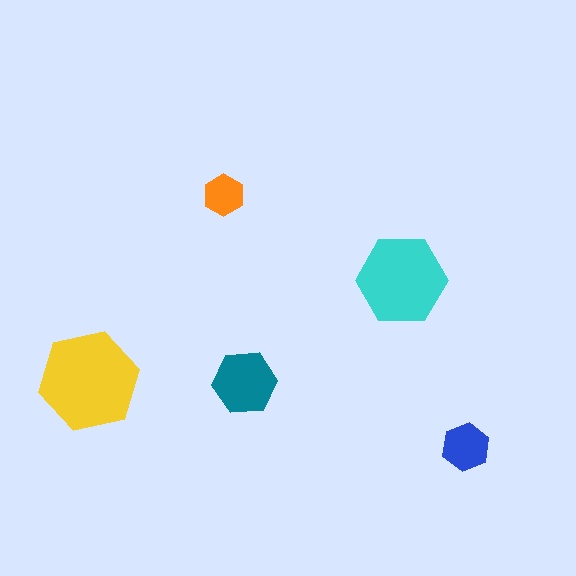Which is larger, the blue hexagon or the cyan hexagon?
The cyan one.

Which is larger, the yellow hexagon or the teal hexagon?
The yellow one.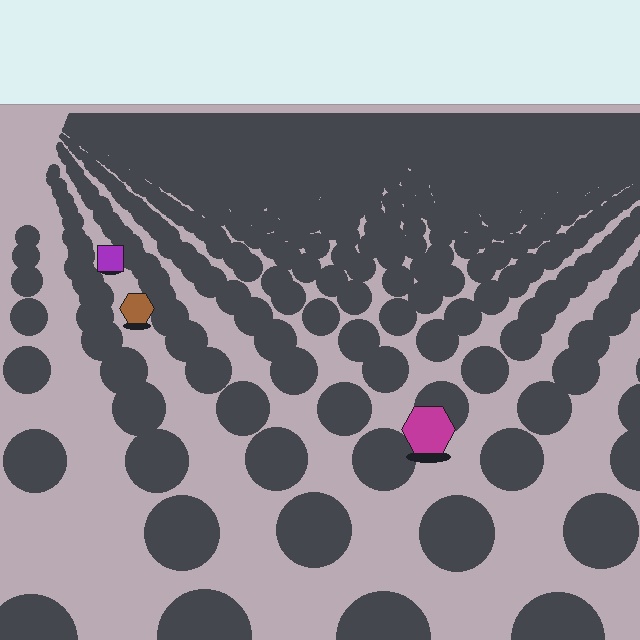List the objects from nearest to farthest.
From nearest to farthest: the magenta hexagon, the brown hexagon, the purple square.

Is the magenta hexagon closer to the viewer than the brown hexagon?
Yes. The magenta hexagon is closer — you can tell from the texture gradient: the ground texture is coarser near it.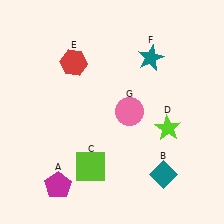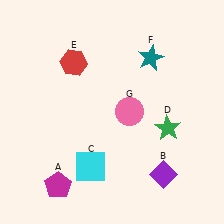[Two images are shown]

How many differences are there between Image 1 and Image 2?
There are 3 differences between the two images.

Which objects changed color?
B changed from teal to purple. C changed from lime to cyan. D changed from lime to green.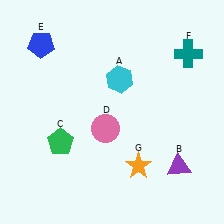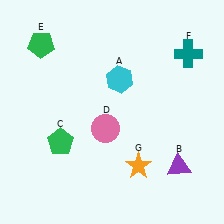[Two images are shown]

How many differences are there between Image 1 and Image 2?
There is 1 difference between the two images.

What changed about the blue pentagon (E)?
In Image 1, E is blue. In Image 2, it changed to green.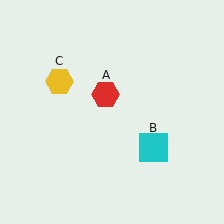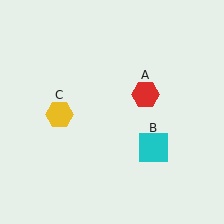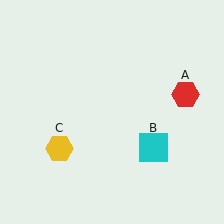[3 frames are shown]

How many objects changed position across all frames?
2 objects changed position: red hexagon (object A), yellow hexagon (object C).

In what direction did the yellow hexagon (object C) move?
The yellow hexagon (object C) moved down.